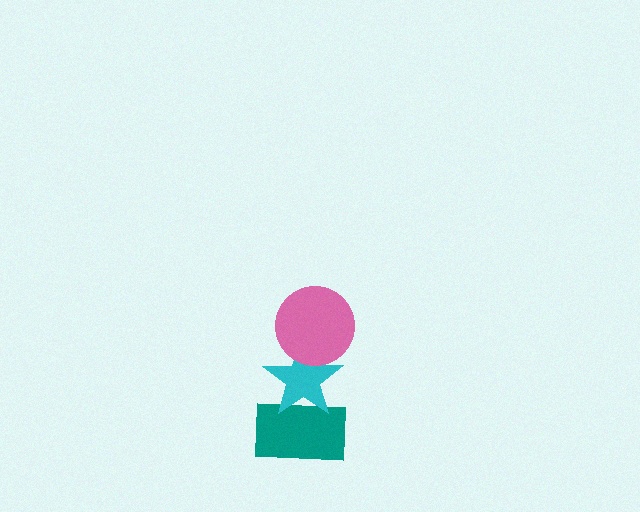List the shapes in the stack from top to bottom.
From top to bottom: the pink circle, the cyan star, the teal rectangle.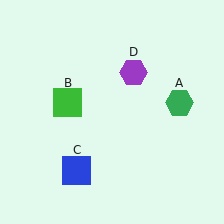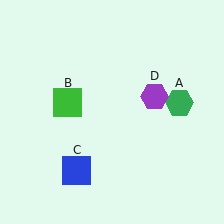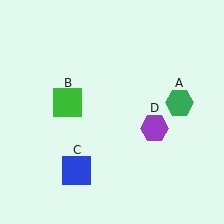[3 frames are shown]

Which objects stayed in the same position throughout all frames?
Green hexagon (object A) and green square (object B) and blue square (object C) remained stationary.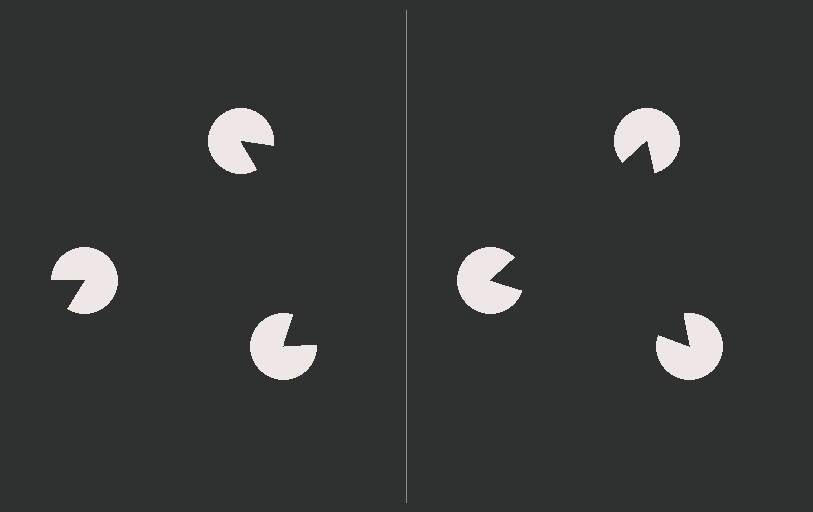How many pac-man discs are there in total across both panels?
6 — 3 on each side.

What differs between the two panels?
The pac-man discs are positioned identically on both sides; only the wedge orientations differ. On the right they align to a triangle; on the left they are misaligned.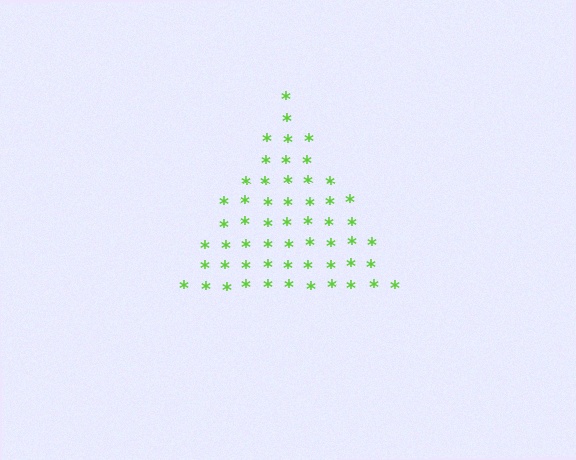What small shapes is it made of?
It is made of small asterisks.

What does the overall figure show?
The overall figure shows a triangle.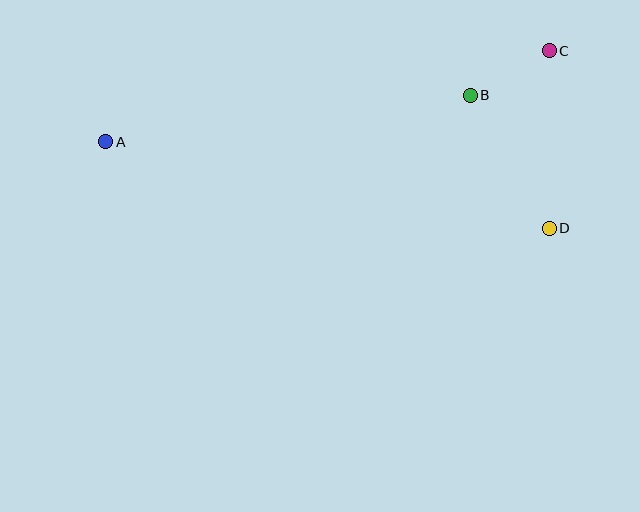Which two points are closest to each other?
Points B and C are closest to each other.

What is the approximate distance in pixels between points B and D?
The distance between B and D is approximately 155 pixels.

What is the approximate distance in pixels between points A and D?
The distance between A and D is approximately 452 pixels.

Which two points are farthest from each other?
Points A and C are farthest from each other.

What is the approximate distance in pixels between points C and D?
The distance between C and D is approximately 177 pixels.